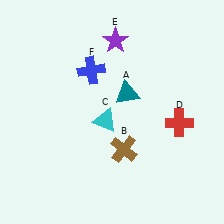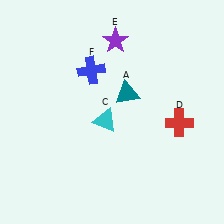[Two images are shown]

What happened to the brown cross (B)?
The brown cross (B) was removed in Image 2. It was in the bottom-right area of Image 1.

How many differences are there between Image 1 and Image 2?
There is 1 difference between the two images.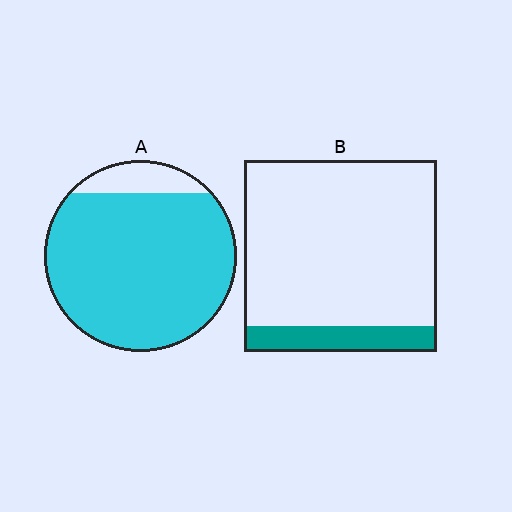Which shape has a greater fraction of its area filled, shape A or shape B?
Shape A.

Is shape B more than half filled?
No.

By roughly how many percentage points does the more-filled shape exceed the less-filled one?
By roughly 75 percentage points (A over B).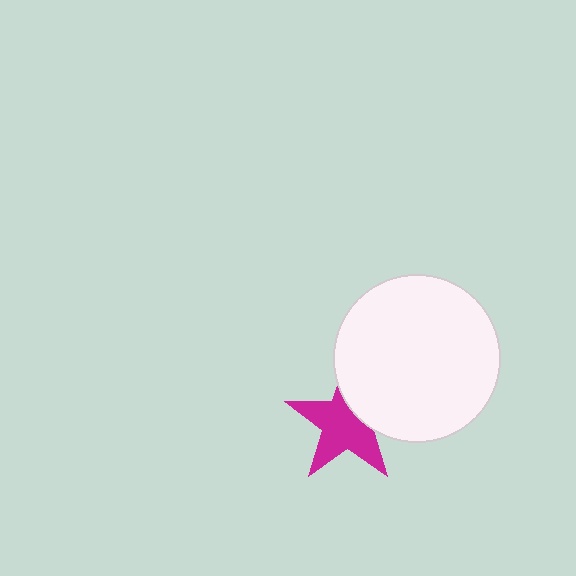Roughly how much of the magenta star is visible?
Most of it is visible (roughly 68%).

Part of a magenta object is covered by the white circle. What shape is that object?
It is a star.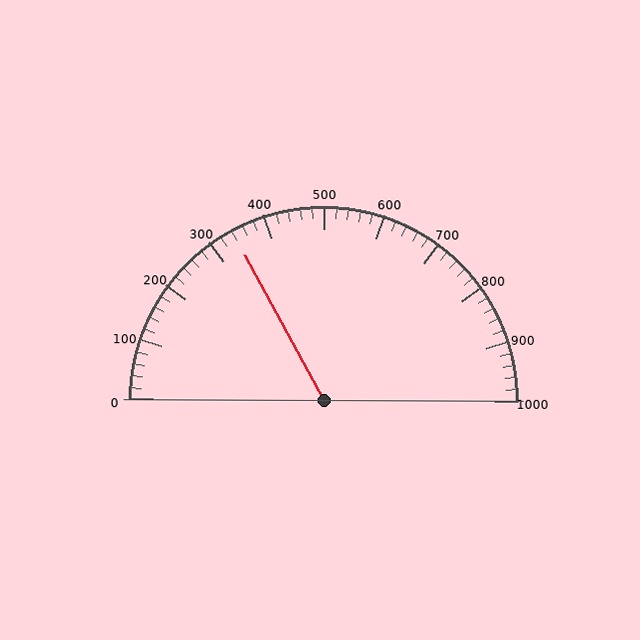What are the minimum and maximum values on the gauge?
The gauge ranges from 0 to 1000.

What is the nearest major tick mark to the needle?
The nearest major tick mark is 300.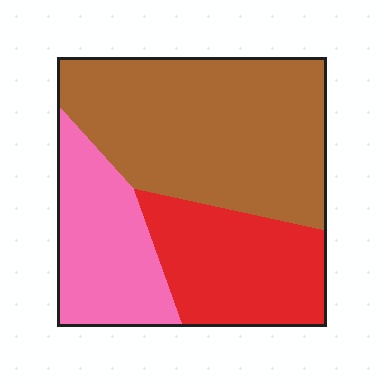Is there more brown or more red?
Brown.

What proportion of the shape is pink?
Pink takes up about one quarter (1/4) of the shape.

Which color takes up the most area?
Brown, at roughly 50%.